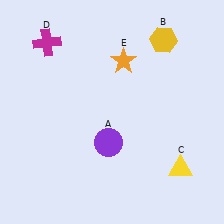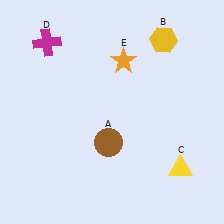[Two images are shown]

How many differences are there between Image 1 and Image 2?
There is 1 difference between the two images.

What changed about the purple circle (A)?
In Image 1, A is purple. In Image 2, it changed to brown.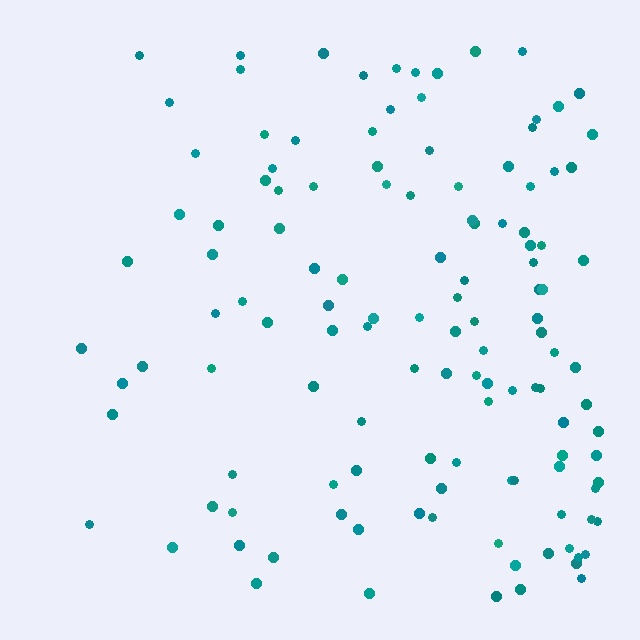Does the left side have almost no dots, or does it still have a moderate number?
Still a moderate number, just noticeably fewer than the right.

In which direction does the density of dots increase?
From left to right, with the right side densest.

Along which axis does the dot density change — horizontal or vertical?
Horizontal.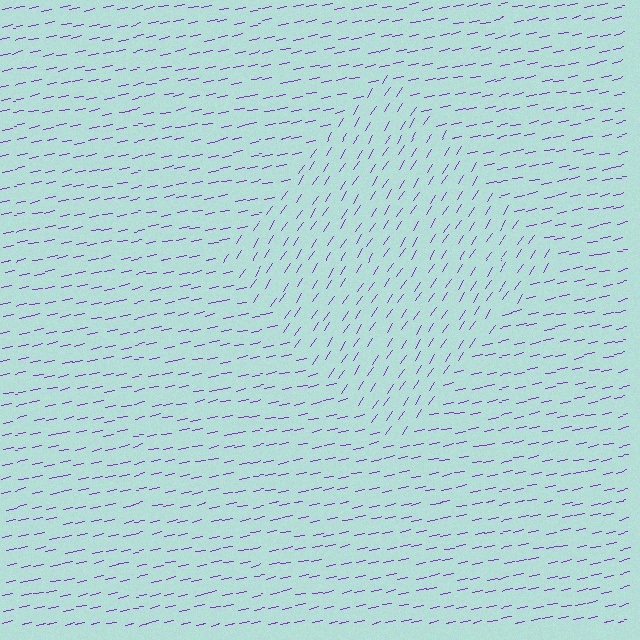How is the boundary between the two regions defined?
The boundary is defined purely by a change in line orientation (approximately 45 degrees difference). All lines are the same color and thickness.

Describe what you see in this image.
The image is filled with small purple line segments. A diamond region in the image has lines oriented differently from the surrounding lines, creating a visible texture boundary.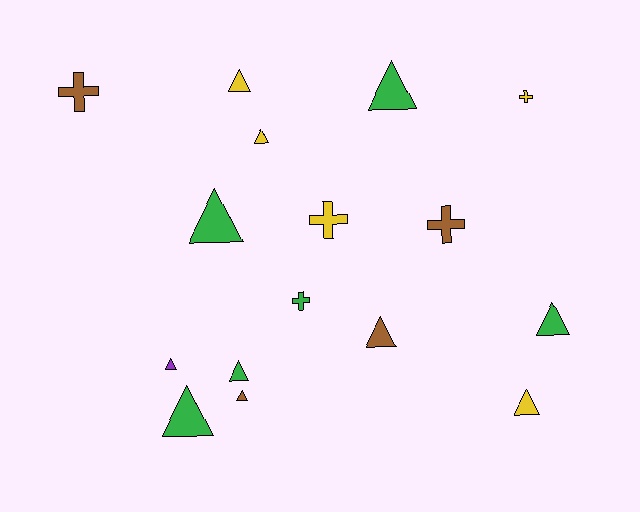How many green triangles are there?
There are 5 green triangles.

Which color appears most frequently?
Green, with 6 objects.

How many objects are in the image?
There are 16 objects.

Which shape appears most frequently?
Triangle, with 11 objects.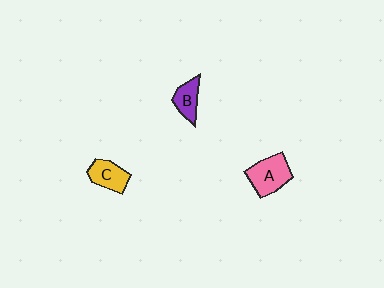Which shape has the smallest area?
Shape B (purple).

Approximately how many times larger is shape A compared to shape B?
Approximately 1.6 times.